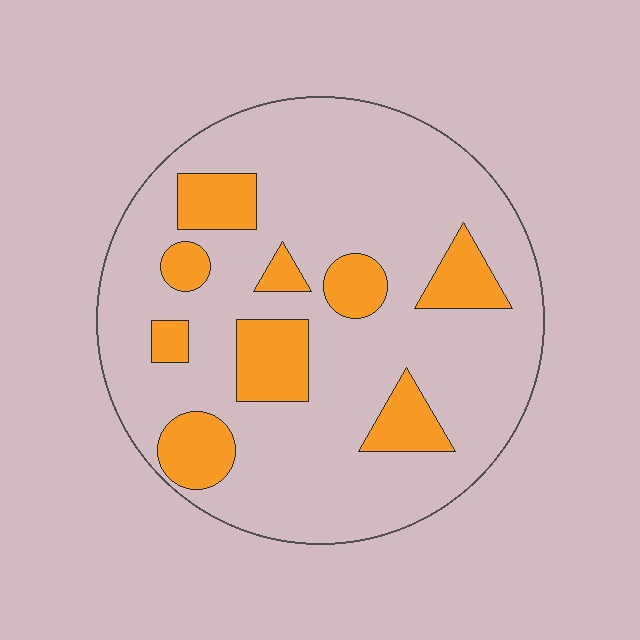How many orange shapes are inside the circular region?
9.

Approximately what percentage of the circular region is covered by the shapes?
Approximately 20%.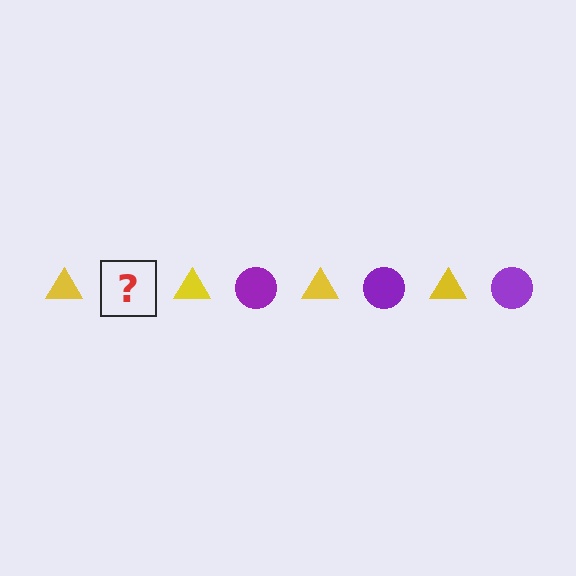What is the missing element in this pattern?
The missing element is a purple circle.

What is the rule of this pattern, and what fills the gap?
The rule is that the pattern alternates between yellow triangle and purple circle. The gap should be filled with a purple circle.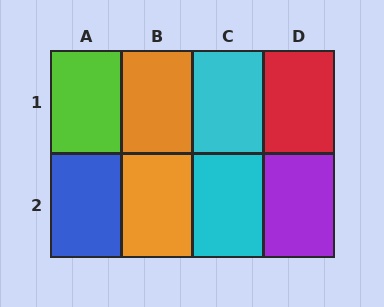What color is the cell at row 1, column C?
Cyan.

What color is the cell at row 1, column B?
Orange.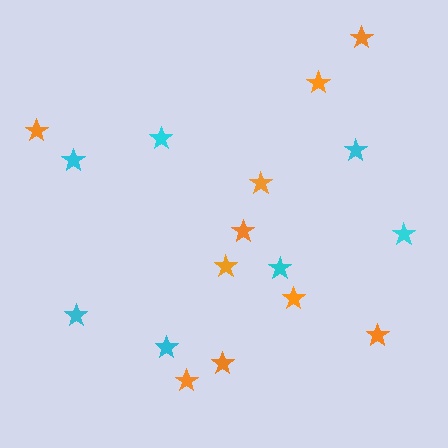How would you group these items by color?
There are 2 groups: one group of orange stars (10) and one group of cyan stars (7).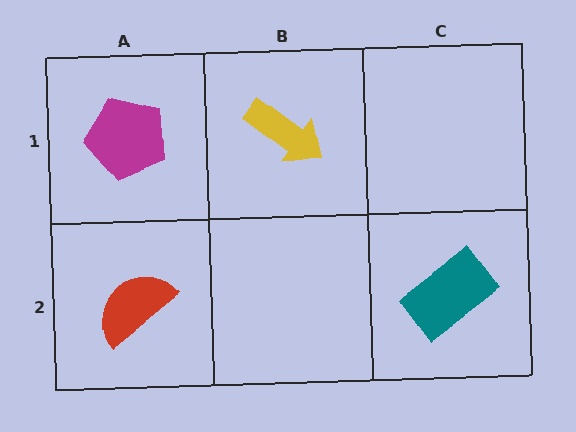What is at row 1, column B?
A yellow arrow.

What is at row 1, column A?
A magenta pentagon.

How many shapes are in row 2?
2 shapes.